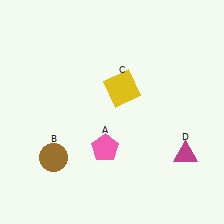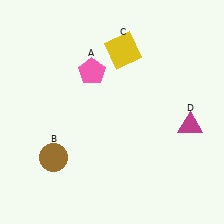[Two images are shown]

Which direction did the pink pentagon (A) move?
The pink pentagon (A) moved up.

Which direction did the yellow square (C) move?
The yellow square (C) moved up.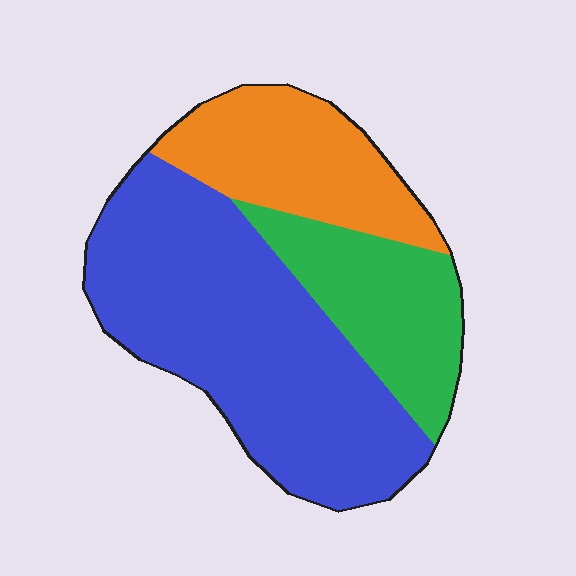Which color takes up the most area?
Blue, at roughly 55%.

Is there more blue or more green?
Blue.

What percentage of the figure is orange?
Orange covers around 25% of the figure.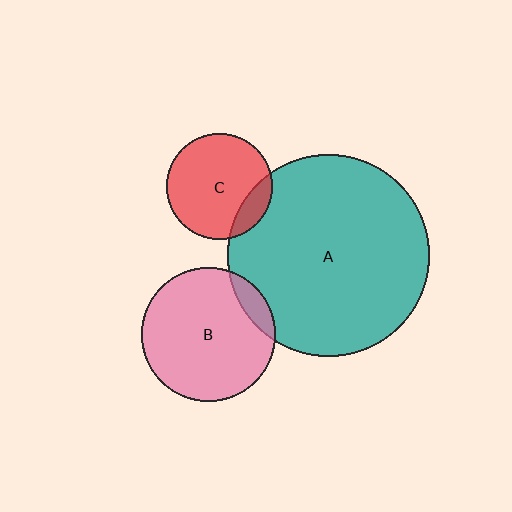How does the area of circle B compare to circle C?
Approximately 1.6 times.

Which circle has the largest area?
Circle A (teal).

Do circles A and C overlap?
Yes.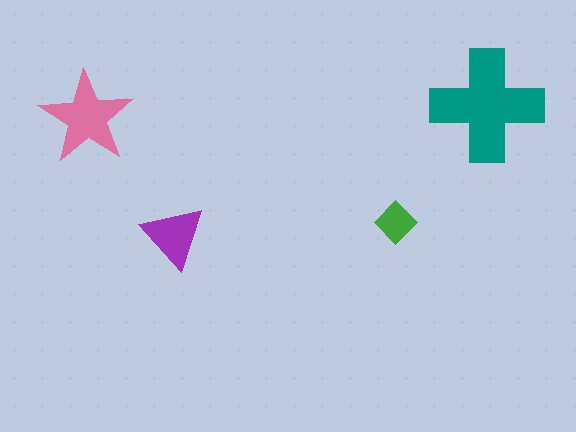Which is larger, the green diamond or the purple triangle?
The purple triangle.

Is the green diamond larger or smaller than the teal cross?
Smaller.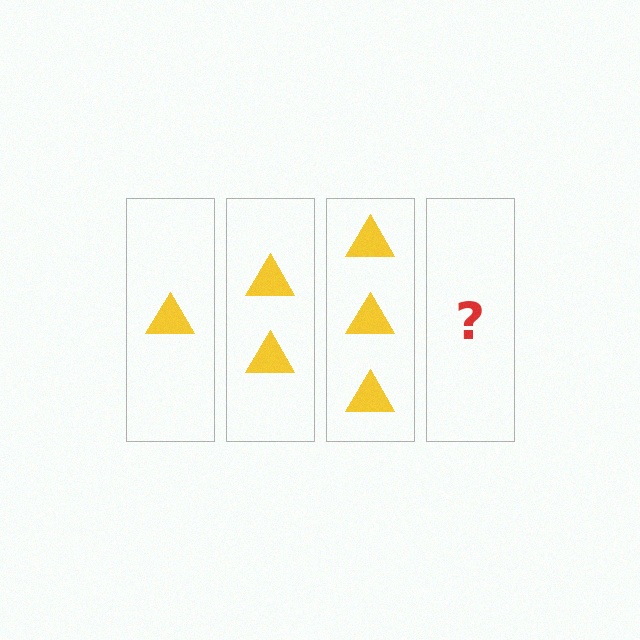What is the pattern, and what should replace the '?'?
The pattern is that each step adds one more triangle. The '?' should be 4 triangles.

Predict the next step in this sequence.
The next step is 4 triangles.